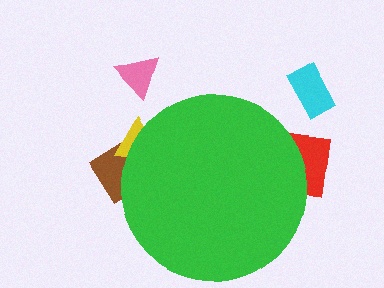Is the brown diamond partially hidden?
Yes, the brown diamond is partially hidden behind the green circle.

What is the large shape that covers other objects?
A green circle.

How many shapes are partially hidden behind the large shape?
3 shapes are partially hidden.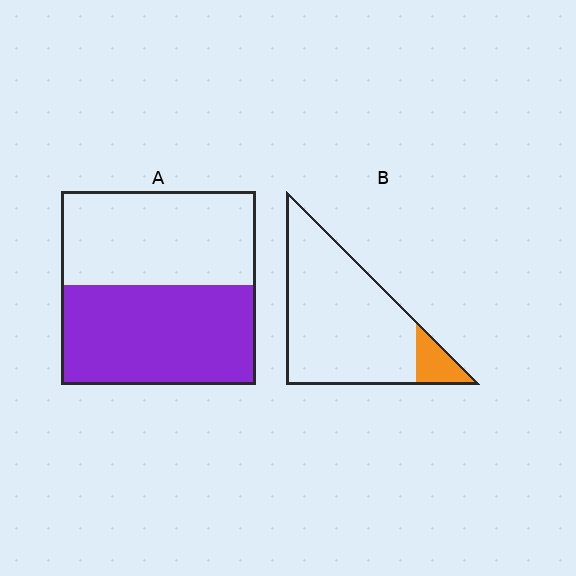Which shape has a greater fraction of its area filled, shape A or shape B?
Shape A.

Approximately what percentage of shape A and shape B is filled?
A is approximately 50% and B is approximately 10%.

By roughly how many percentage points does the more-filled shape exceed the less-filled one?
By roughly 40 percentage points (A over B).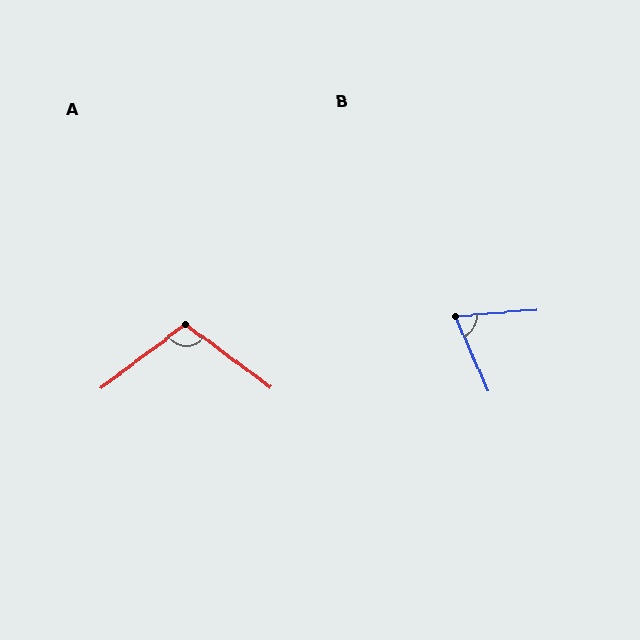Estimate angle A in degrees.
Approximately 106 degrees.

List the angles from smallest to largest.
B (72°), A (106°).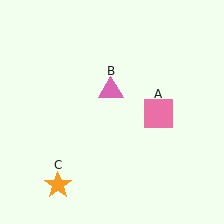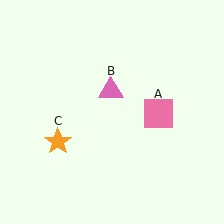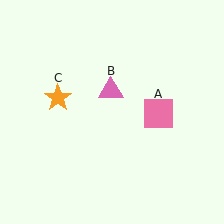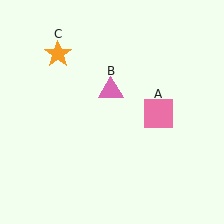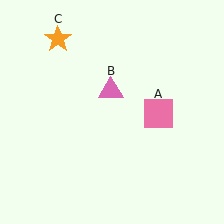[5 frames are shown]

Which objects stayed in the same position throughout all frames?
Pink square (object A) and pink triangle (object B) remained stationary.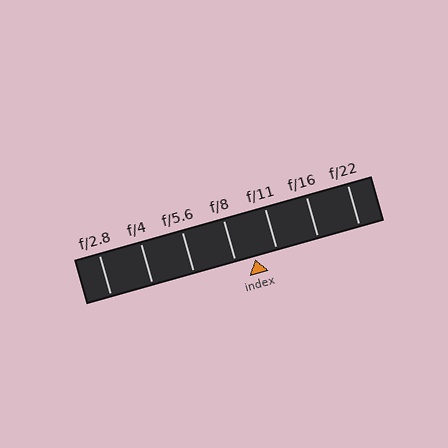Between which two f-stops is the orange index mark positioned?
The index mark is between f/8 and f/11.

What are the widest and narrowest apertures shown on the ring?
The widest aperture shown is f/2.8 and the narrowest is f/22.